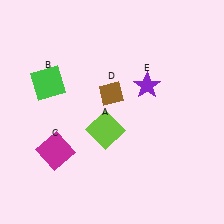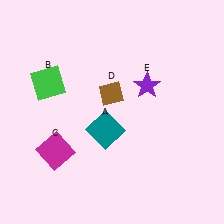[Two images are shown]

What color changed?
The square (A) changed from lime in Image 1 to teal in Image 2.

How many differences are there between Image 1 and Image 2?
There is 1 difference between the two images.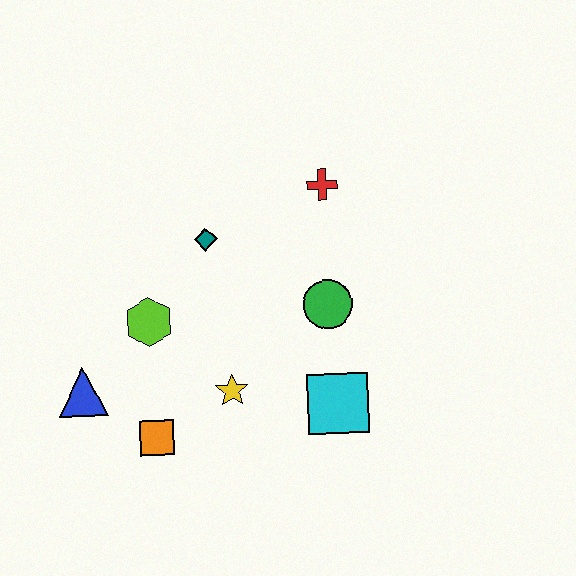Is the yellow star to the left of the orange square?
No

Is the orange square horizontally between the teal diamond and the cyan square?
No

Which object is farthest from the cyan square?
The blue triangle is farthest from the cyan square.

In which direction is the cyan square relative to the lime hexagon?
The cyan square is to the right of the lime hexagon.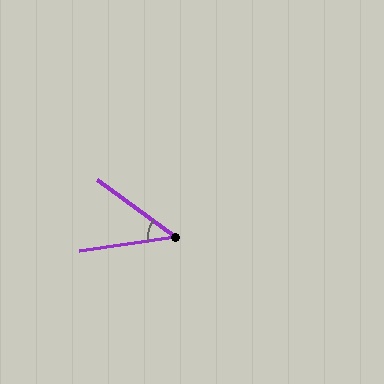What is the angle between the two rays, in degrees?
Approximately 44 degrees.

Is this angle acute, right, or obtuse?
It is acute.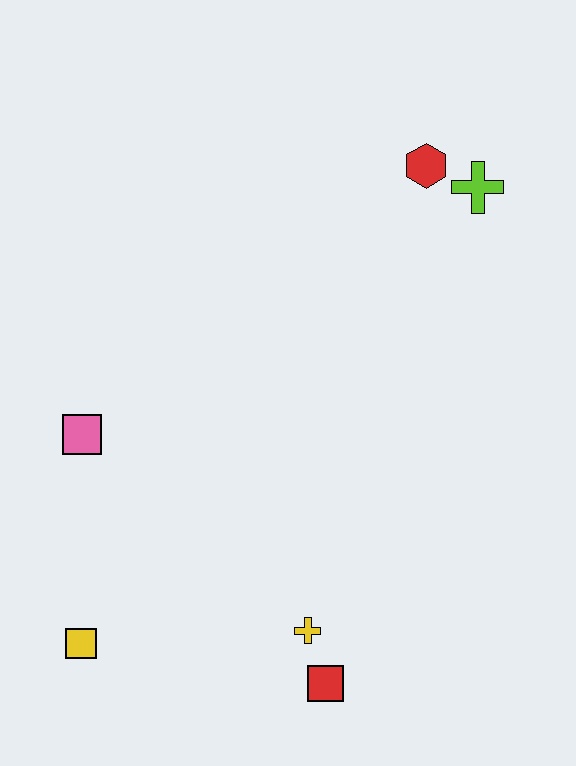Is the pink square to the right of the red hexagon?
No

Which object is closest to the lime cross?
The red hexagon is closest to the lime cross.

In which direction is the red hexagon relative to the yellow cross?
The red hexagon is above the yellow cross.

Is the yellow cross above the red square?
Yes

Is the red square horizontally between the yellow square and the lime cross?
Yes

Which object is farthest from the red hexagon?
The yellow square is farthest from the red hexagon.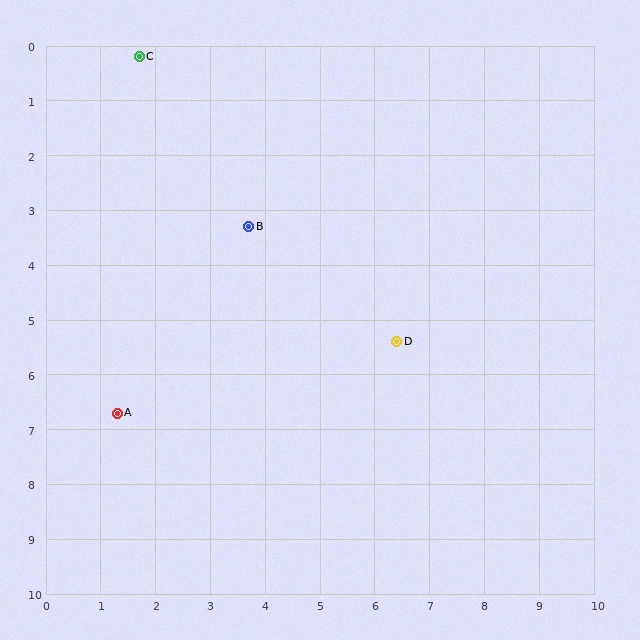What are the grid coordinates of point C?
Point C is at approximately (1.7, 0.2).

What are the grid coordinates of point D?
Point D is at approximately (6.4, 5.4).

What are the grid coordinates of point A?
Point A is at approximately (1.3, 6.7).